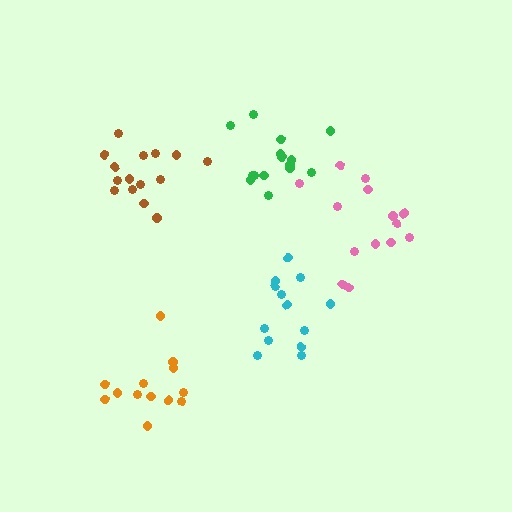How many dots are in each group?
Group 1: 13 dots, Group 2: 13 dots, Group 3: 15 dots, Group 4: 15 dots, Group 5: 14 dots (70 total).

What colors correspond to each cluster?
The clusters are colored: orange, cyan, brown, green, pink.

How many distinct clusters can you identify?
There are 5 distinct clusters.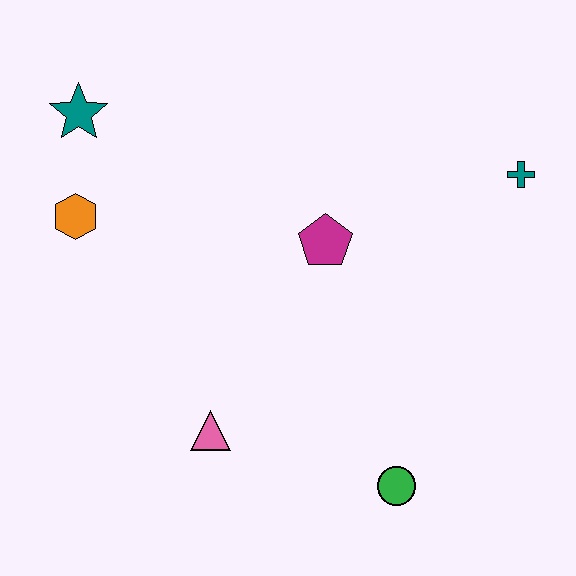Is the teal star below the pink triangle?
No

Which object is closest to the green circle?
The pink triangle is closest to the green circle.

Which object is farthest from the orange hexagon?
The teal cross is farthest from the orange hexagon.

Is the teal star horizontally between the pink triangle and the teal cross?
No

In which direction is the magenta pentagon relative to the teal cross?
The magenta pentagon is to the left of the teal cross.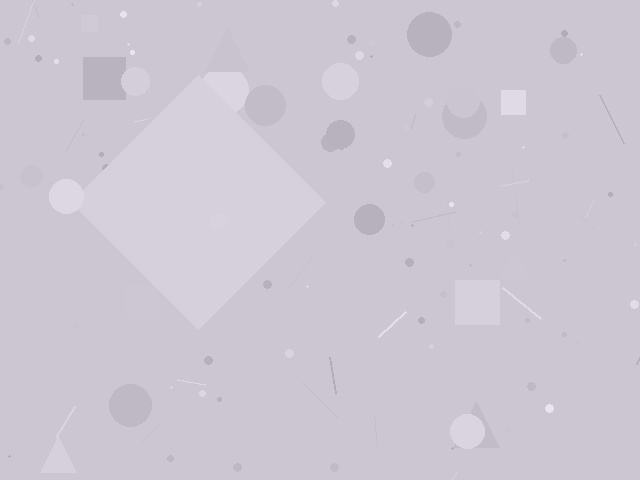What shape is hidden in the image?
A diamond is hidden in the image.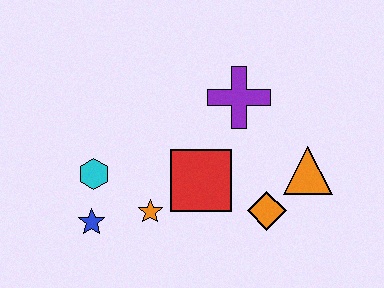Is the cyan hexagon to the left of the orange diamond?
Yes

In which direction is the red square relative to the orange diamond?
The red square is to the left of the orange diamond.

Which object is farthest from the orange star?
The orange triangle is farthest from the orange star.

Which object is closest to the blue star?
The cyan hexagon is closest to the blue star.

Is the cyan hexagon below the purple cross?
Yes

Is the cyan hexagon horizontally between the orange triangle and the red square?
No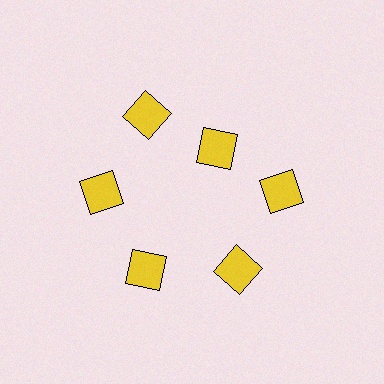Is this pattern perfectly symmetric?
No. The 6 yellow diamonds are arranged in a ring, but one element near the 1 o'clock position is pulled inward toward the center, breaking the 6-fold rotational symmetry.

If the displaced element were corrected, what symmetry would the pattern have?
It would have 6-fold rotational symmetry — the pattern would map onto itself every 60 degrees.